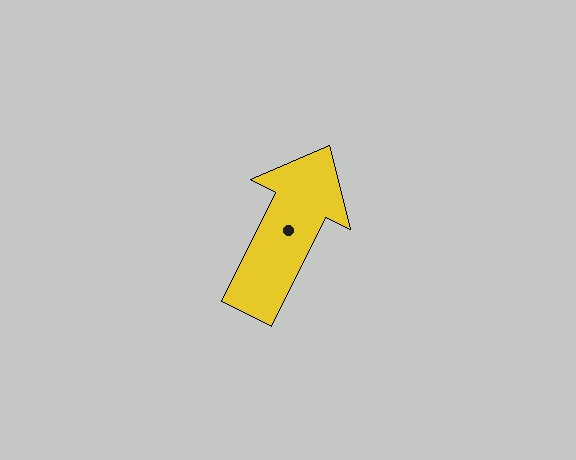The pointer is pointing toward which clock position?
Roughly 1 o'clock.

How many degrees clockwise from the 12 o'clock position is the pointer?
Approximately 26 degrees.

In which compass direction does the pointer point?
Northeast.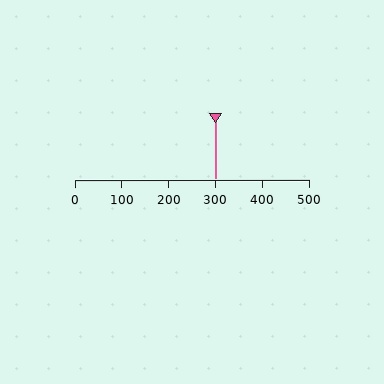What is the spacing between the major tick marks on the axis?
The major ticks are spaced 100 apart.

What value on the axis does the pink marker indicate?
The marker indicates approximately 300.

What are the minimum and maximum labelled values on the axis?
The axis runs from 0 to 500.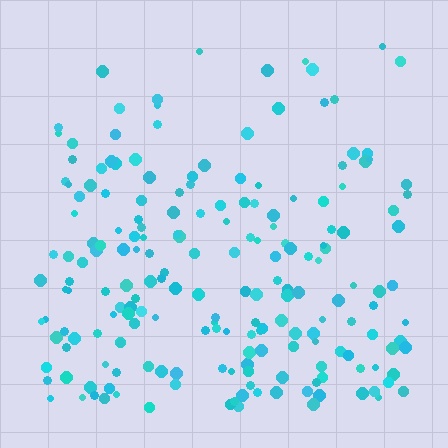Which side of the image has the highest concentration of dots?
The bottom.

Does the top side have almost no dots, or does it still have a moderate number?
Still a moderate number, just noticeably fewer than the bottom.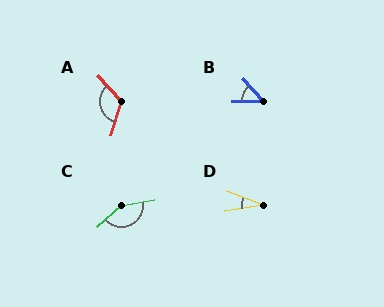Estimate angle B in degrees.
Approximately 47 degrees.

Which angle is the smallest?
D, at approximately 29 degrees.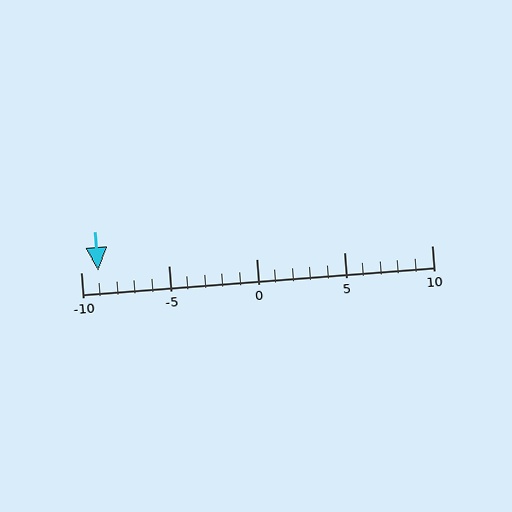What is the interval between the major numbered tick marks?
The major tick marks are spaced 5 units apart.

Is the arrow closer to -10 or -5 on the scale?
The arrow is closer to -10.